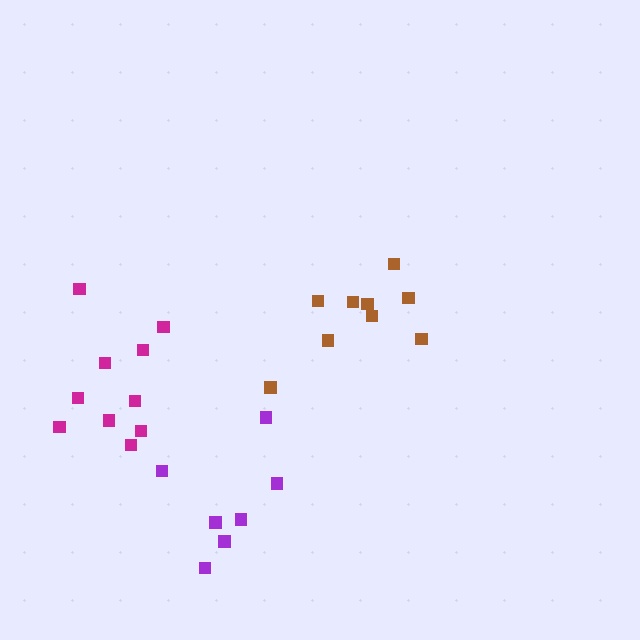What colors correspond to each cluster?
The clusters are colored: brown, purple, magenta.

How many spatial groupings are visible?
There are 3 spatial groupings.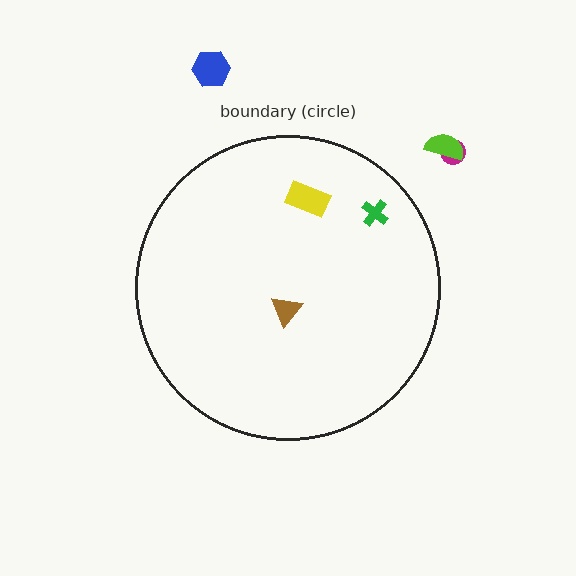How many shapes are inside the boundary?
3 inside, 3 outside.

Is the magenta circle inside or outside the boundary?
Outside.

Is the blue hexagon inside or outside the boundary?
Outside.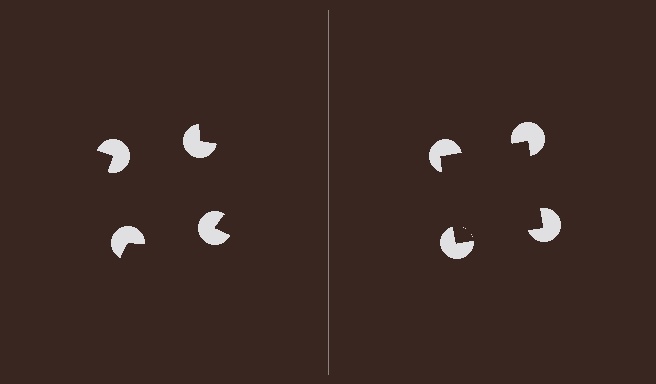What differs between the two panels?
The pac-man discs are positioned identically on both sides; only the wedge orientations differ. On the right they align to a square; on the left they are misaligned.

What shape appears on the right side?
An illusory square.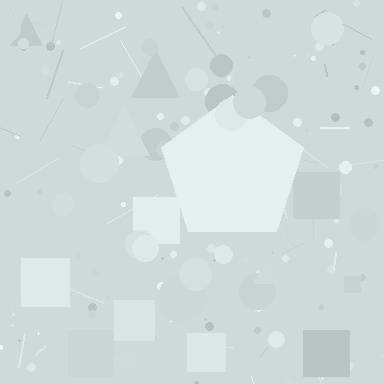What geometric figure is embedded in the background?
A pentagon is embedded in the background.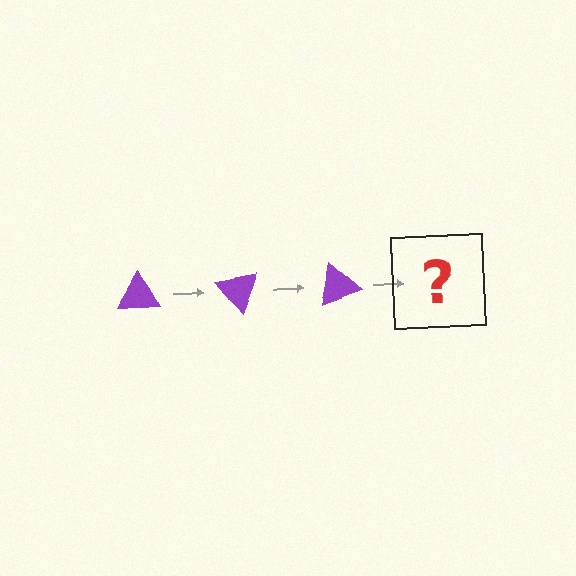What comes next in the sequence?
The next element should be a purple triangle rotated 150 degrees.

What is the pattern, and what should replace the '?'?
The pattern is that the triangle rotates 50 degrees each step. The '?' should be a purple triangle rotated 150 degrees.